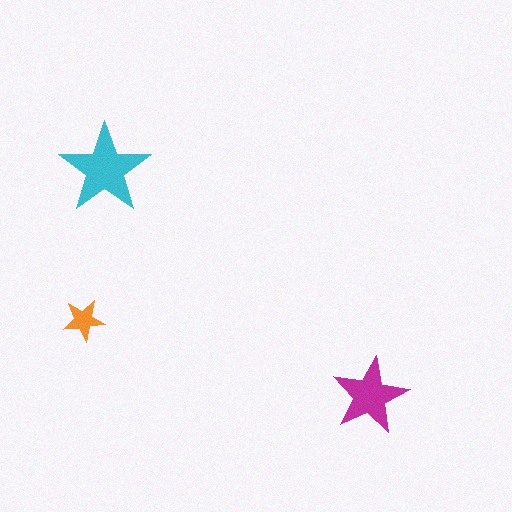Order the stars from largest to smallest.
the cyan one, the magenta one, the orange one.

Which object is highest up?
The cyan star is topmost.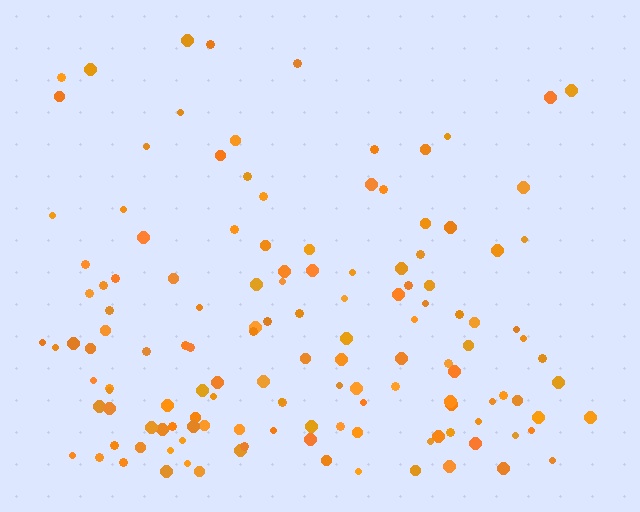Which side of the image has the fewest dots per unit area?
The top.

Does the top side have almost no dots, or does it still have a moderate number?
Still a moderate number, just noticeably fewer than the bottom.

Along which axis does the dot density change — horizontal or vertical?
Vertical.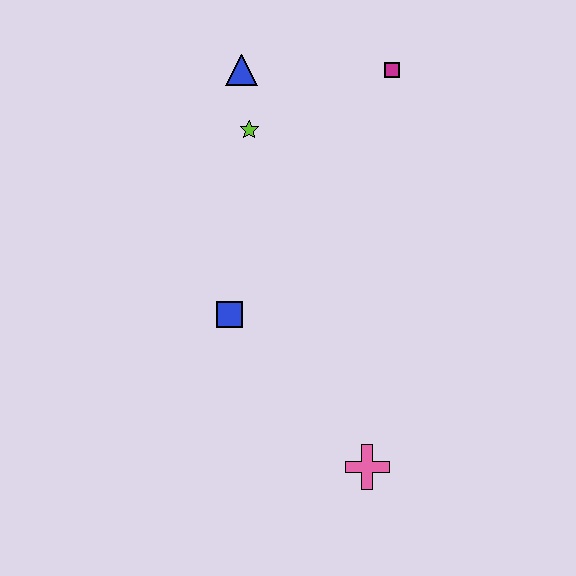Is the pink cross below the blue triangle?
Yes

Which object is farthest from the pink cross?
The blue triangle is farthest from the pink cross.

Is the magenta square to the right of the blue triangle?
Yes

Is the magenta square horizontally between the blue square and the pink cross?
No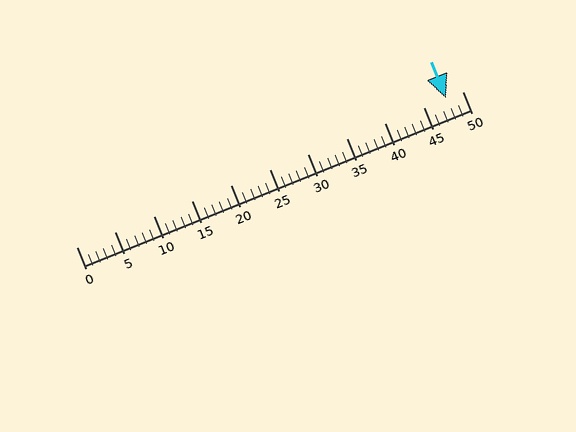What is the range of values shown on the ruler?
The ruler shows values from 0 to 50.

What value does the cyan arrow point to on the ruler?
The cyan arrow points to approximately 48.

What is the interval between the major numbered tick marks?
The major tick marks are spaced 5 units apart.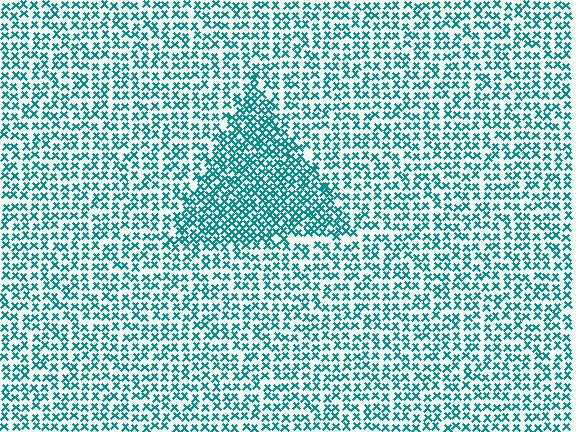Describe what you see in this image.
The image contains small teal elements arranged at two different densities. A triangle-shaped region is visible where the elements are more densely packed than the surrounding area.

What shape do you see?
I see a triangle.